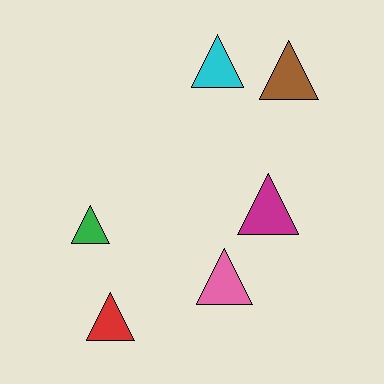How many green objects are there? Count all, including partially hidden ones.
There is 1 green object.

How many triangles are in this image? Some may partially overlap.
There are 6 triangles.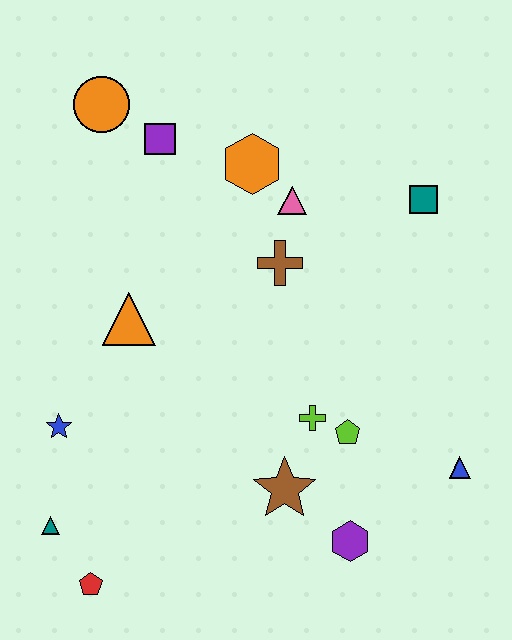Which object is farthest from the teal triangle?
The teal square is farthest from the teal triangle.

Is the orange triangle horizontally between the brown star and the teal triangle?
Yes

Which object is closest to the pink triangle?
The orange hexagon is closest to the pink triangle.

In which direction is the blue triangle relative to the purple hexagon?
The blue triangle is to the right of the purple hexagon.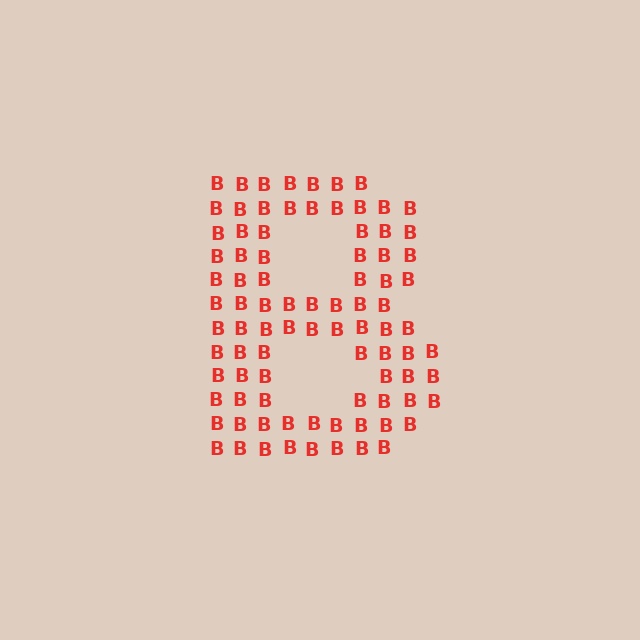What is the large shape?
The large shape is the letter B.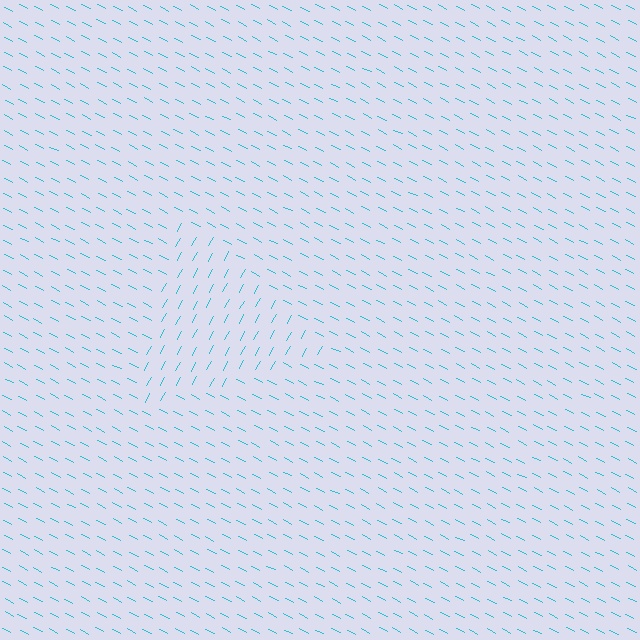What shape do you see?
I see a triangle.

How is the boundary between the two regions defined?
The boundary is defined purely by a change in line orientation (approximately 88 degrees difference). All lines are the same color and thickness.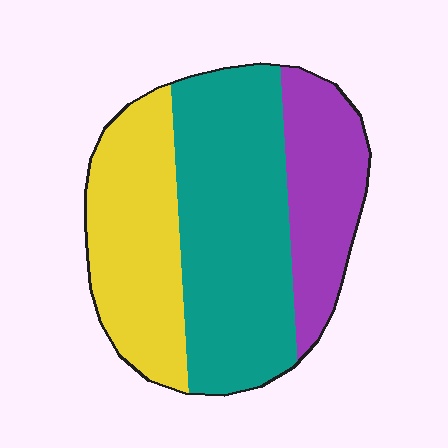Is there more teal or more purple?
Teal.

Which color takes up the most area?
Teal, at roughly 45%.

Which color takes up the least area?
Purple, at roughly 25%.